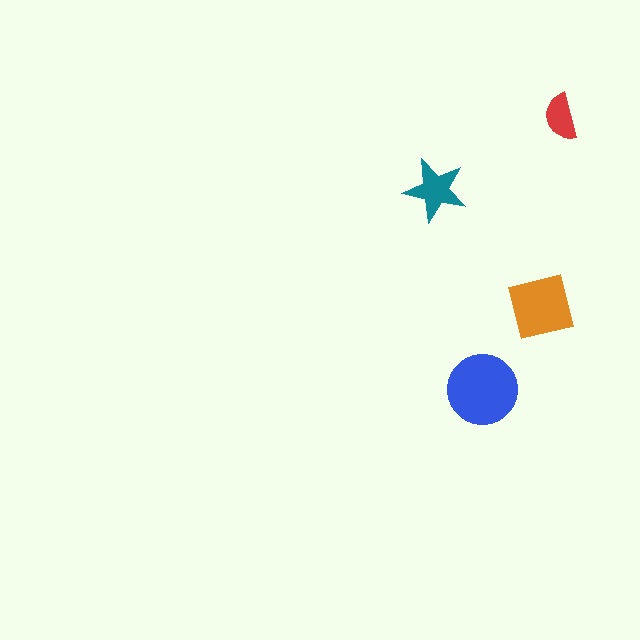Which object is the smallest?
The red semicircle.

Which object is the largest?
The blue circle.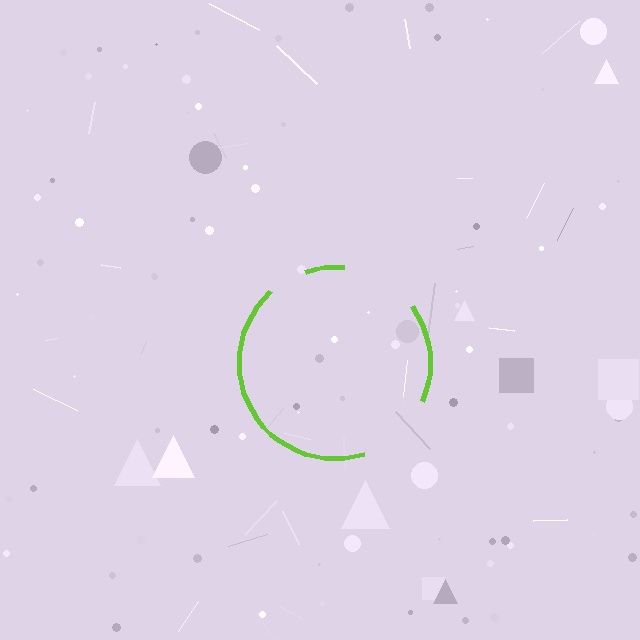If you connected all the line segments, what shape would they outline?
They would outline a circle.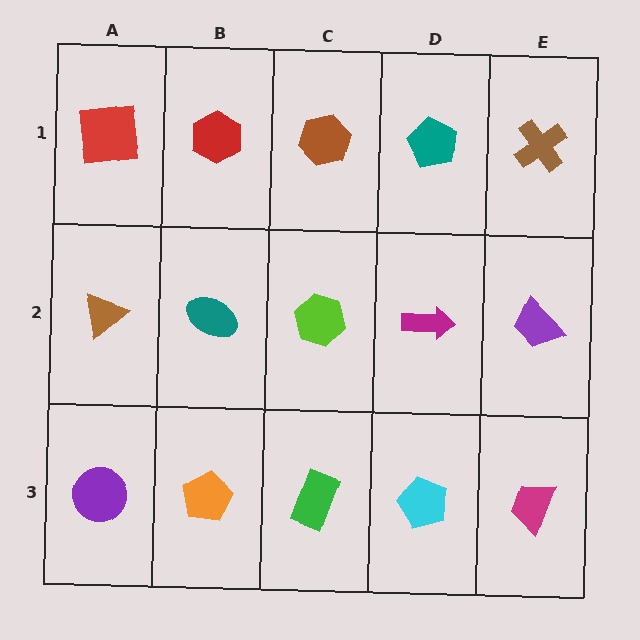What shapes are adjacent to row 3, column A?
A brown triangle (row 2, column A), an orange pentagon (row 3, column B).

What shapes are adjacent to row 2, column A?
A red square (row 1, column A), a purple circle (row 3, column A), a teal ellipse (row 2, column B).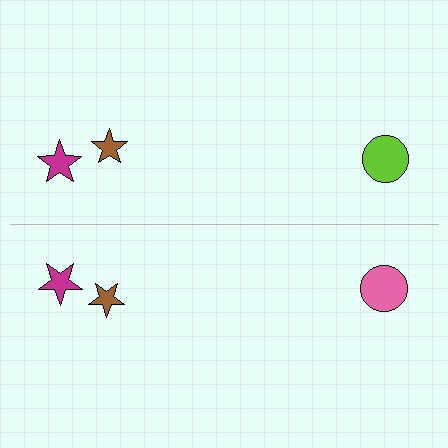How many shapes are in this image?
There are 6 shapes in this image.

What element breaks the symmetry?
The pink circle on the bottom side breaks the symmetry — its mirror counterpart is lime.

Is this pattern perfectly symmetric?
No, the pattern is not perfectly symmetric. The pink circle on the bottom side breaks the symmetry — its mirror counterpart is lime.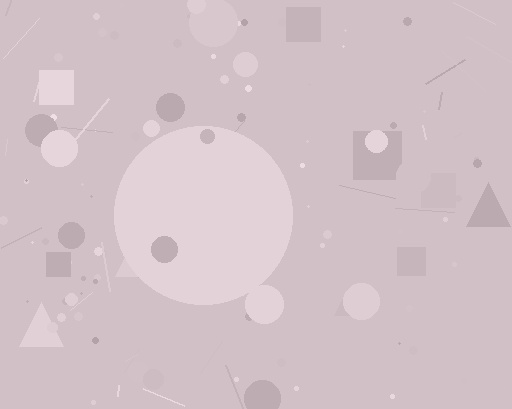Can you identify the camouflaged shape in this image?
The camouflaged shape is a circle.